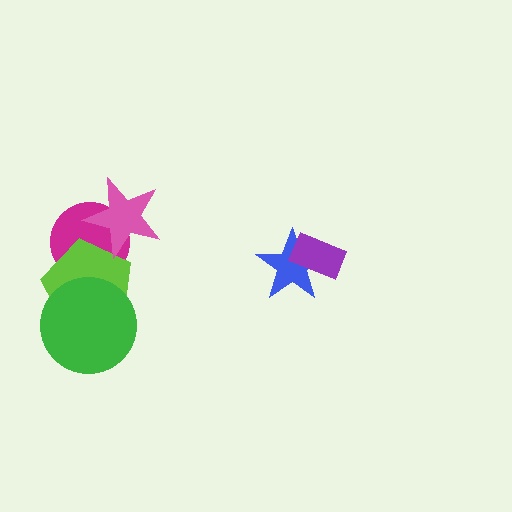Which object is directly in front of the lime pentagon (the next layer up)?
The green circle is directly in front of the lime pentagon.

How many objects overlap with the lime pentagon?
3 objects overlap with the lime pentagon.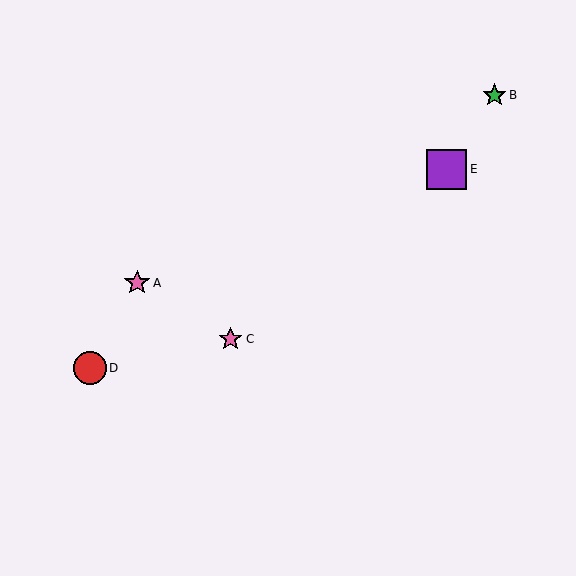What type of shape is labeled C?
Shape C is a pink star.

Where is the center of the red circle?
The center of the red circle is at (90, 368).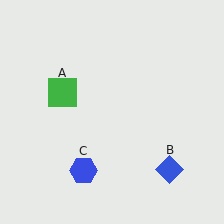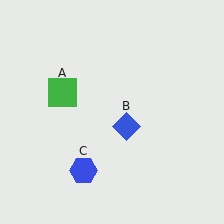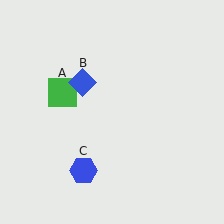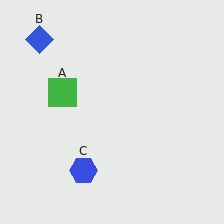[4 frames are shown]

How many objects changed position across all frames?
1 object changed position: blue diamond (object B).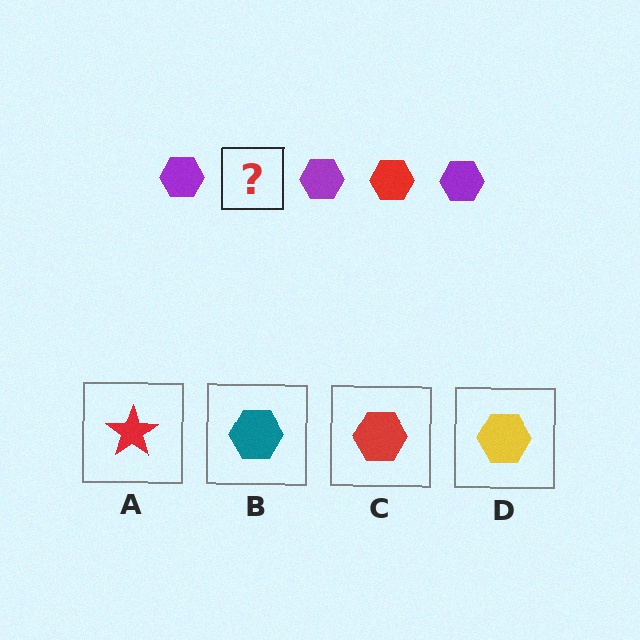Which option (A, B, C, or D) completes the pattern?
C.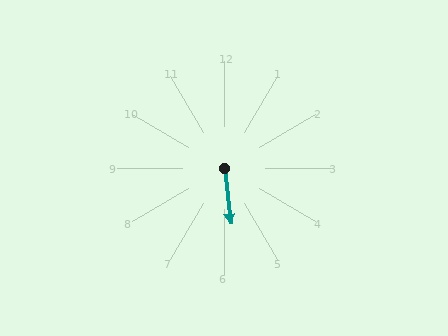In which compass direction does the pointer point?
South.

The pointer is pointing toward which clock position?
Roughly 6 o'clock.